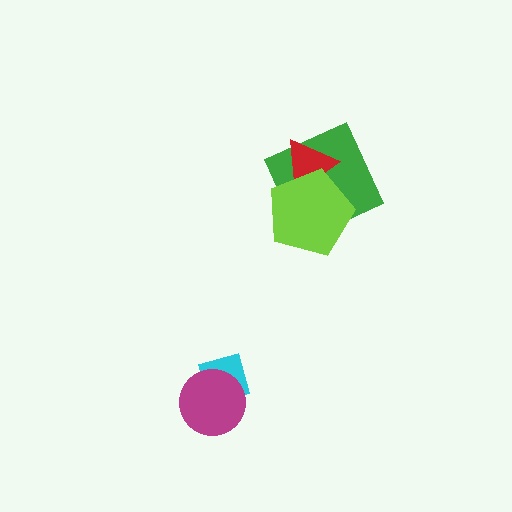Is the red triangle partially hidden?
Yes, it is partially covered by another shape.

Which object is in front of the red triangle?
The lime pentagon is in front of the red triangle.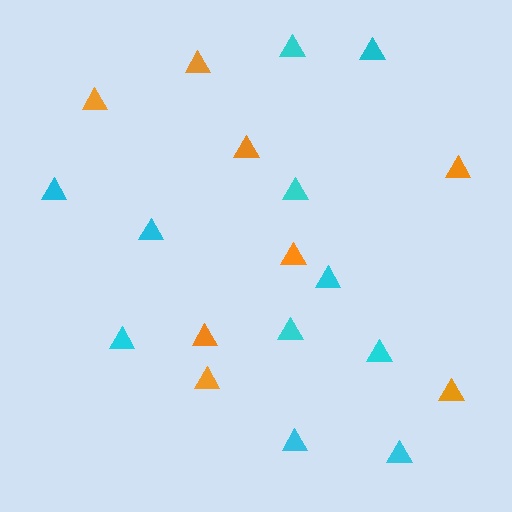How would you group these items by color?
There are 2 groups: one group of cyan triangles (11) and one group of orange triangles (8).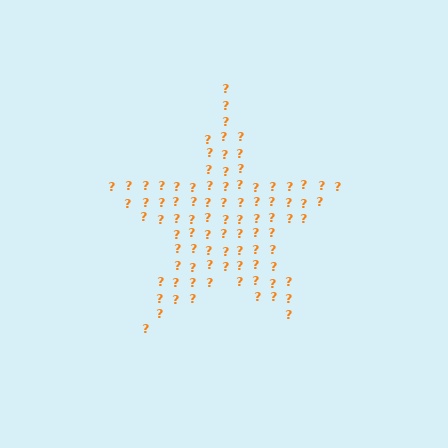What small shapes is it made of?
It is made of small question marks.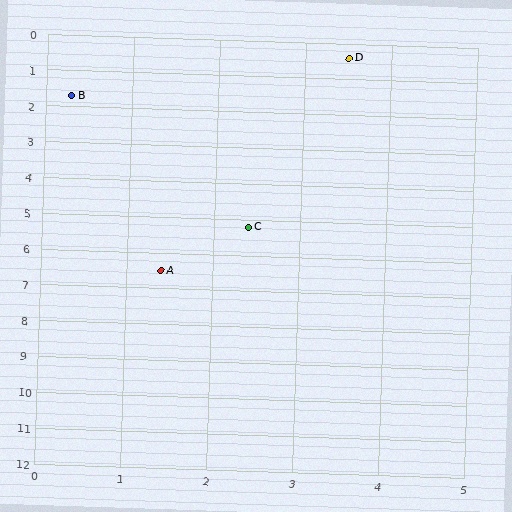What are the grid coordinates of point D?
Point D is at approximately (3.5, 0.4).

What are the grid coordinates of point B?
Point B is at approximately (0.3, 1.7).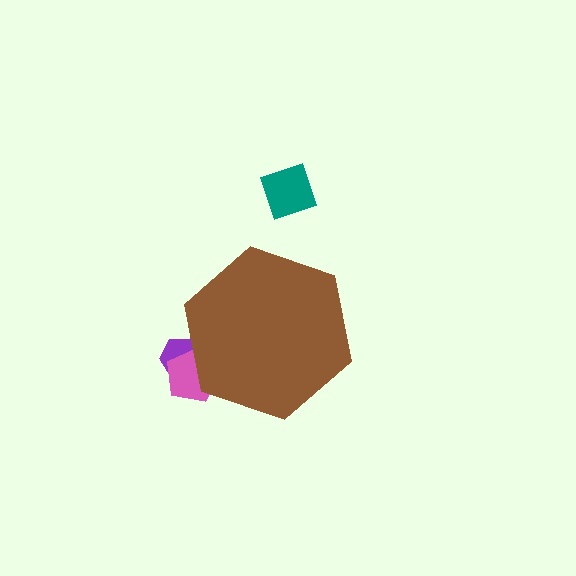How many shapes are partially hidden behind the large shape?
2 shapes are partially hidden.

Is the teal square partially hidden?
No, the teal square is fully visible.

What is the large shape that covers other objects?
A brown hexagon.